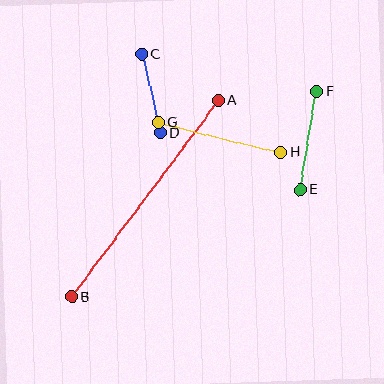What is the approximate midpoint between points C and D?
The midpoint is at approximately (151, 93) pixels.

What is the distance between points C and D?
The distance is approximately 80 pixels.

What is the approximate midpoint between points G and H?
The midpoint is at approximately (219, 137) pixels.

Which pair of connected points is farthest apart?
Points A and B are farthest apart.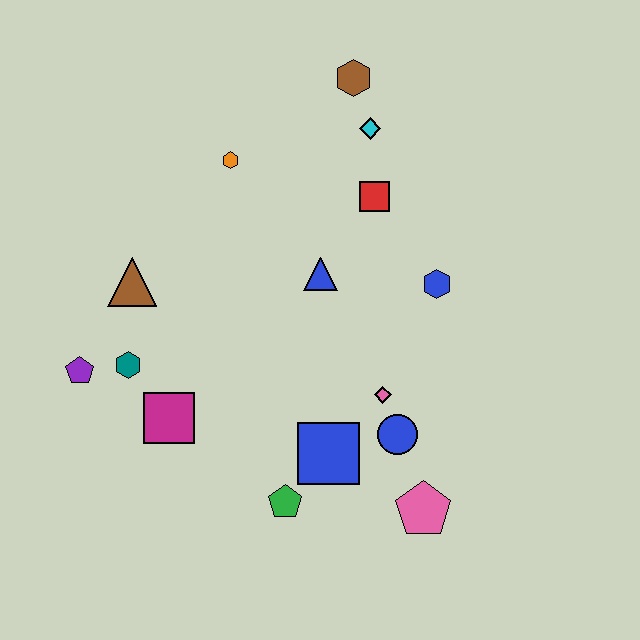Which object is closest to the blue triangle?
The red square is closest to the blue triangle.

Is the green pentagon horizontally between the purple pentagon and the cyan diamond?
Yes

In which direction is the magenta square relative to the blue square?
The magenta square is to the left of the blue square.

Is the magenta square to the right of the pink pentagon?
No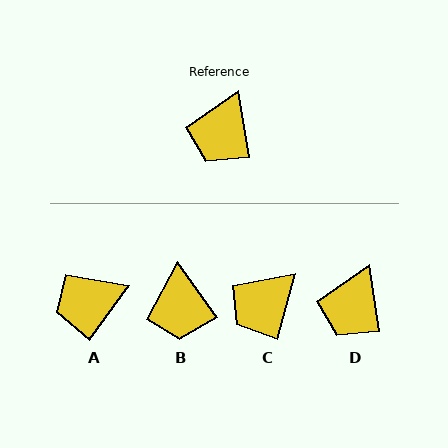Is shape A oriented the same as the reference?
No, it is off by about 44 degrees.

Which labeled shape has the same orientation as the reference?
D.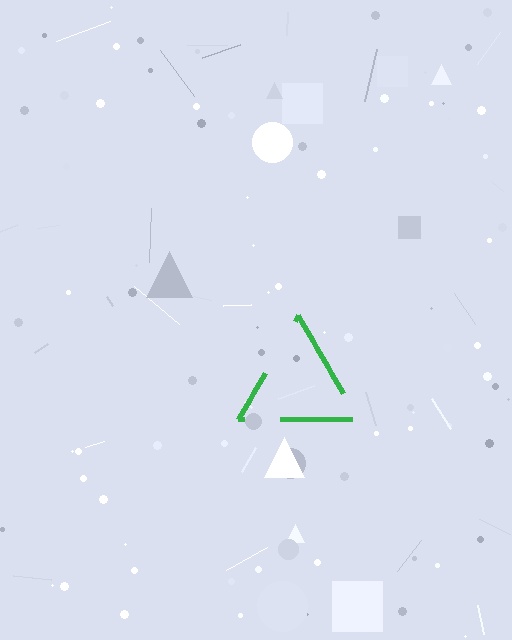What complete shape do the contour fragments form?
The contour fragments form a triangle.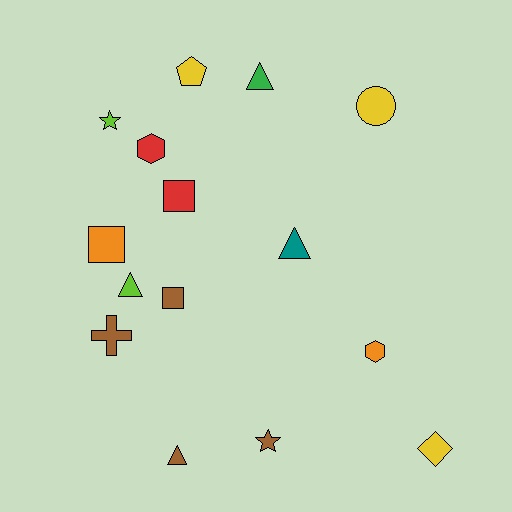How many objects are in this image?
There are 15 objects.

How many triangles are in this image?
There are 4 triangles.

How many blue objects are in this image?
There are no blue objects.